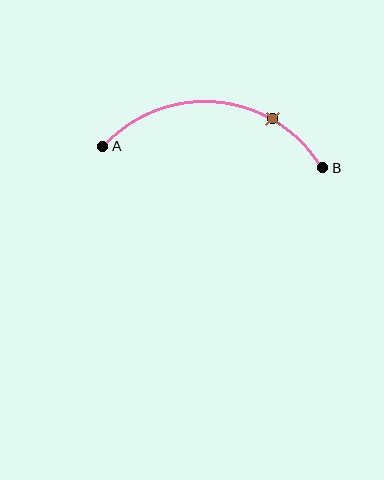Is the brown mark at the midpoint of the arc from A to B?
No. The brown mark lies on the arc but is closer to endpoint B. The arc midpoint would be at the point on the curve equidistant along the arc from both A and B.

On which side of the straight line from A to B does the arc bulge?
The arc bulges above the straight line connecting A and B.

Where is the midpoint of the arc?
The arc midpoint is the point on the curve farthest from the straight line joining A and B. It sits above that line.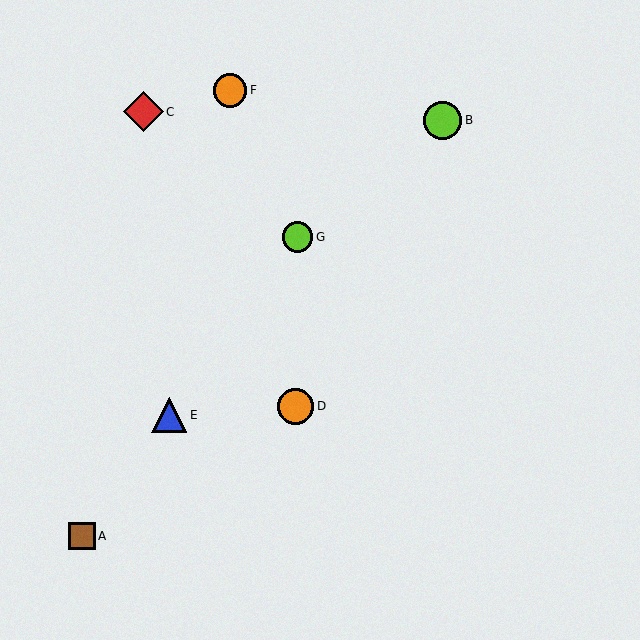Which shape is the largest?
The red diamond (labeled C) is the largest.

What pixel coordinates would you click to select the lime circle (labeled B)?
Click at (443, 120) to select the lime circle B.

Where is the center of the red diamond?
The center of the red diamond is at (143, 112).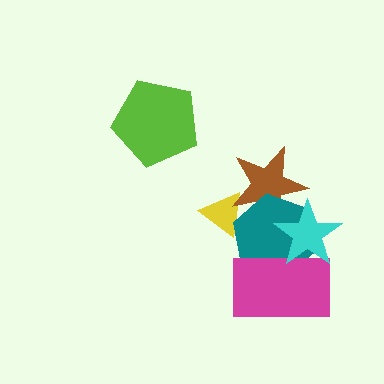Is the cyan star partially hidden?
No, no other shape covers it.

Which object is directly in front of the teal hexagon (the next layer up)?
The magenta rectangle is directly in front of the teal hexagon.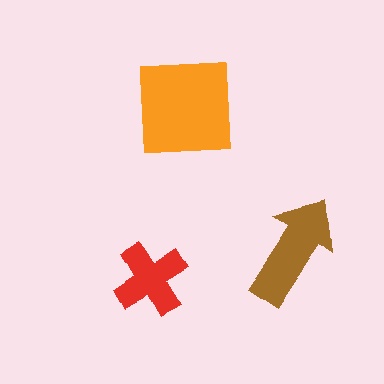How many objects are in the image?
There are 3 objects in the image.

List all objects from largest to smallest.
The orange square, the brown arrow, the red cross.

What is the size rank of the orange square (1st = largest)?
1st.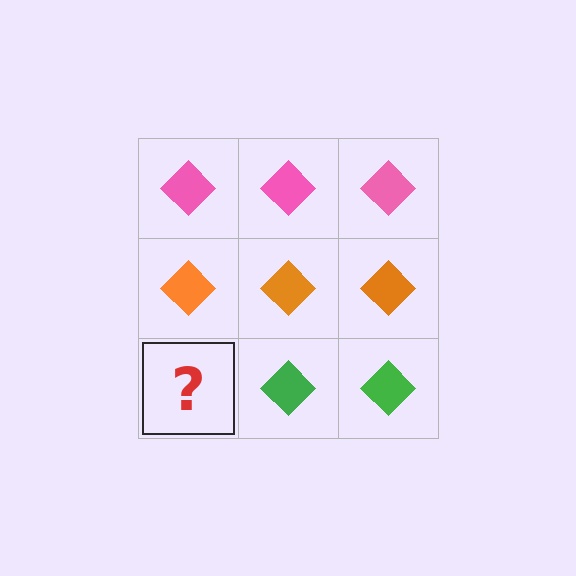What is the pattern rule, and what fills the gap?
The rule is that each row has a consistent color. The gap should be filled with a green diamond.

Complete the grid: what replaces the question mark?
The question mark should be replaced with a green diamond.